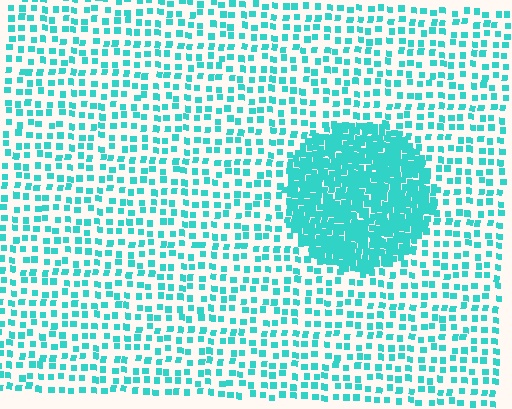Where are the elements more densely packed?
The elements are more densely packed inside the circle boundary.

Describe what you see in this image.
The image contains small cyan elements arranged at two different densities. A circle-shaped region is visible where the elements are more densely packed than the surrounding area.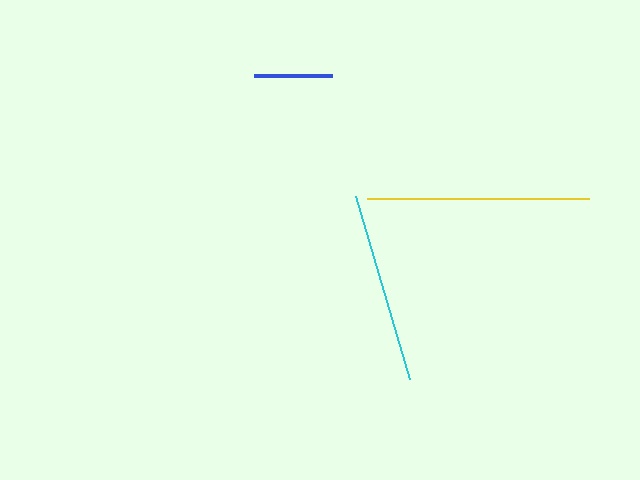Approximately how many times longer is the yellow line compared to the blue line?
The yellow line is approximately 2.9 times the length of the blue line.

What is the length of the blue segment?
The blue segment is approximately 77 pixels long.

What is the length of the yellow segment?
The yellow segment is approximately 222 pixels long.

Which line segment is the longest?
The yellow line is the longest at approximately 222 pixels.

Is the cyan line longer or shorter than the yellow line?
The yellow line is longer than the cyan line.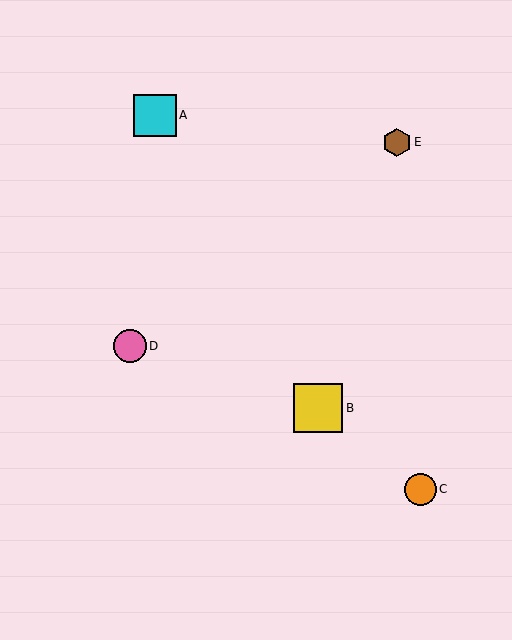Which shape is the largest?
The yellow square (labeled B) is the largest.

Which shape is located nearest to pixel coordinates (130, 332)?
The pink circle (labeled D) at (130, 346) is nearest to that location.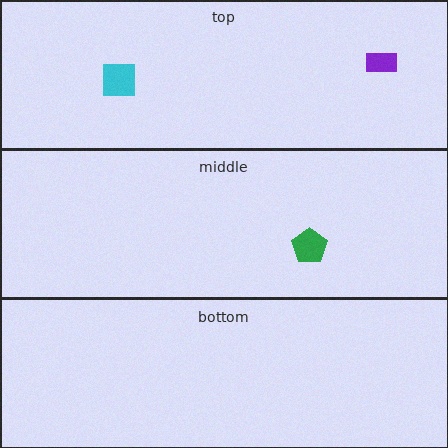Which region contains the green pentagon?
The middle region.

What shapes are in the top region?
The cyan square, the purple rectangle.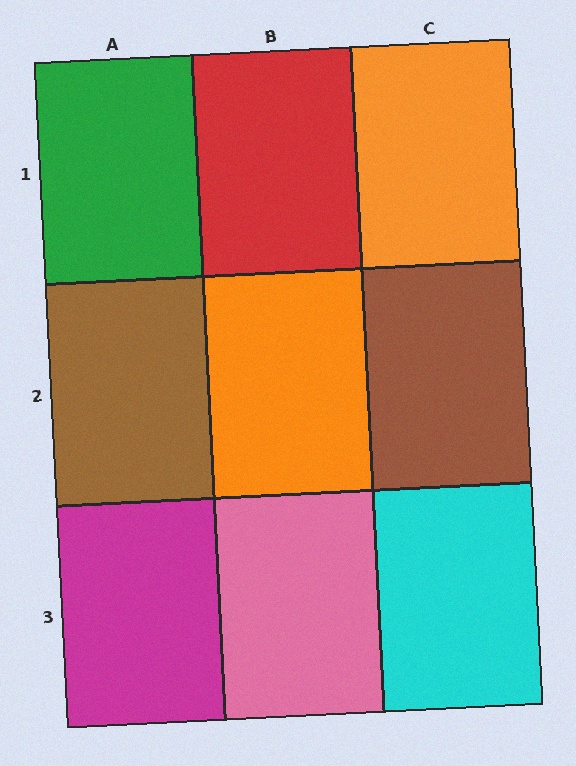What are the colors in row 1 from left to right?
Green, red, orange.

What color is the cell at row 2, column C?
Brown.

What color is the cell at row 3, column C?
Cyan.